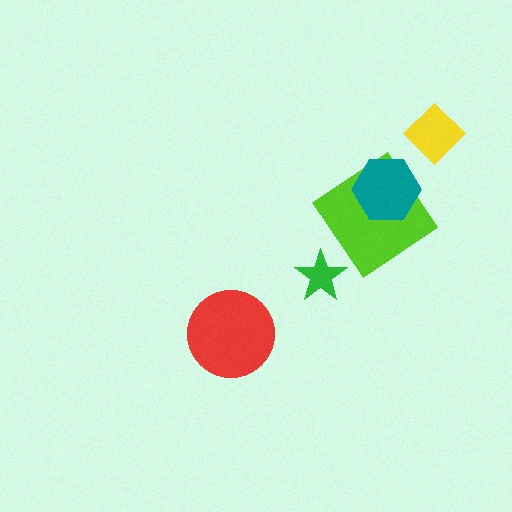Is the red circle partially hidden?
No, no other shape covers it.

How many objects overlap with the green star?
0 objects overlap with the green star.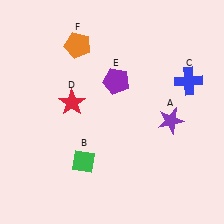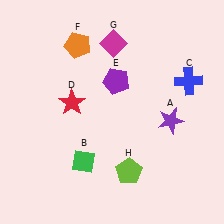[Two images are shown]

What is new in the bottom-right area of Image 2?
A lime pentagon (H) was added in the bottom-right area of Image 2.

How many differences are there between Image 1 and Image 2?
There are 2 differences between the two images.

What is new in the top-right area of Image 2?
A magenta diamond (G) was added in the top-right area of Image 2.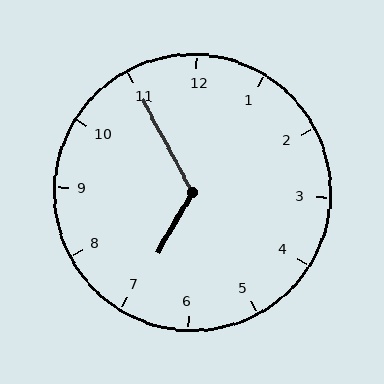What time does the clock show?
6:55.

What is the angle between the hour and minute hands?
Approximately 122 degrees.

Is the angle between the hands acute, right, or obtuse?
It is obtuse.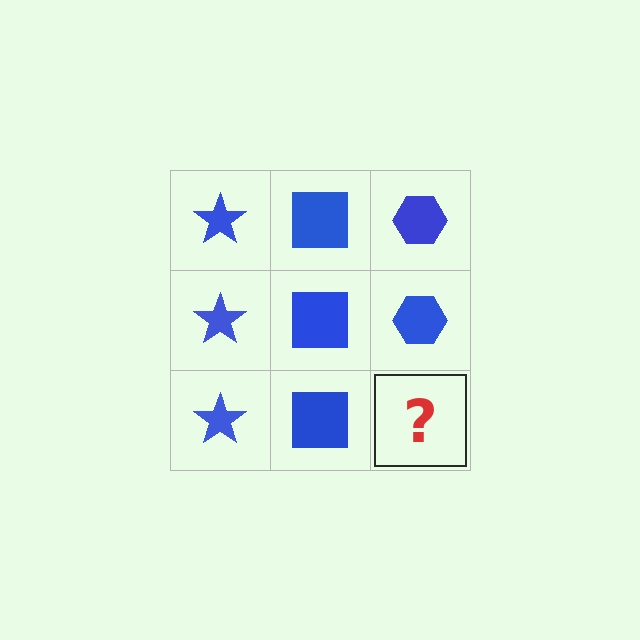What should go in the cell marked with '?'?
The missing cell should contain a blue hexagon.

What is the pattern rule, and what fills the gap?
The rule is that each column has a consistent shape. The gap should be filled with a blue hexagon.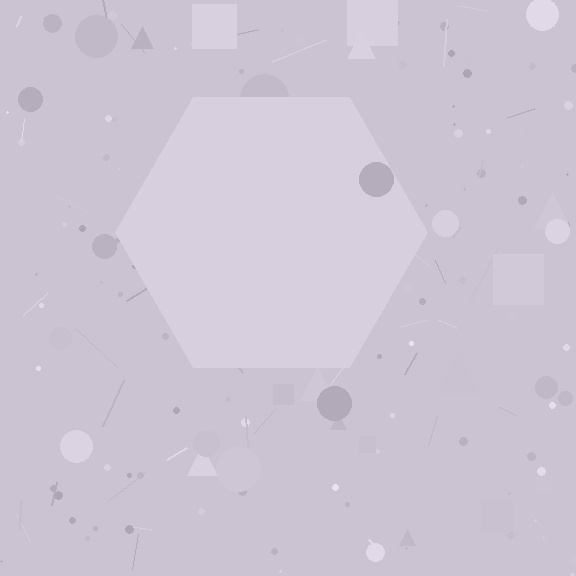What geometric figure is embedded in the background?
A hexagon is embedded in the background.